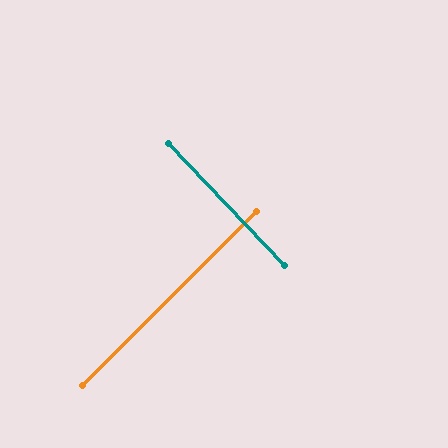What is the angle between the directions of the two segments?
Approximately 89 degrees.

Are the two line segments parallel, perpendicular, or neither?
Perpendicular — they meet at approximately 89°.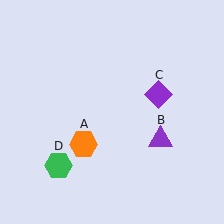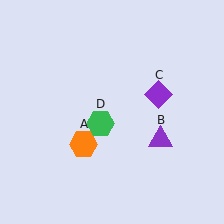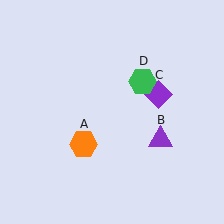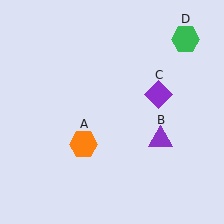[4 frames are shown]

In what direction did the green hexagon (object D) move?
The green hexagon (object D) moved up and to the right.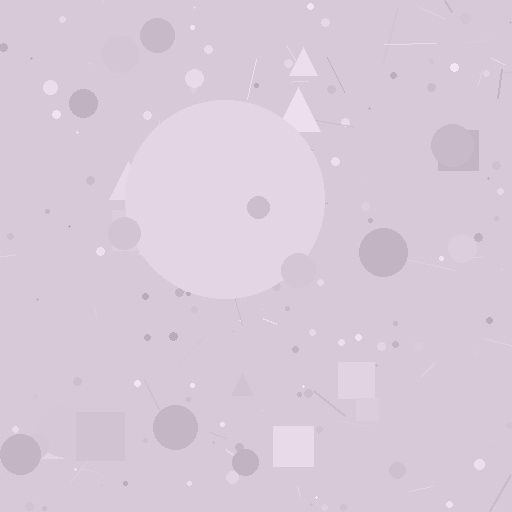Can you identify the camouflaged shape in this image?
The camouflaged shape is a circle.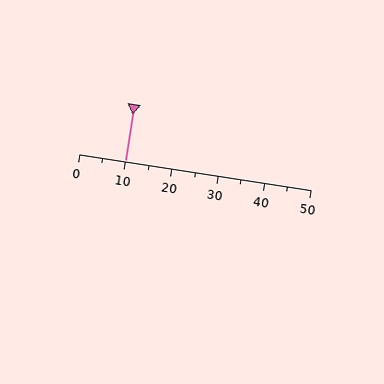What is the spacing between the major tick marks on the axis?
The major ticks are spaced 10 apart.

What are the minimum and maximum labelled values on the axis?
The axis runs from 0 to 50.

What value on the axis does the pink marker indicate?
The marker indicates approximately 10.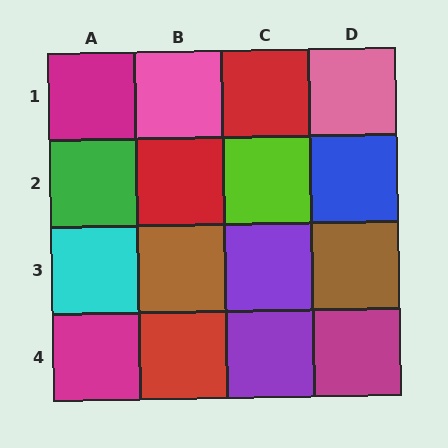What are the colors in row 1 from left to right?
Magenta, pink, red, pink.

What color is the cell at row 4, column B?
Red.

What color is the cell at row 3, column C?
Purple.